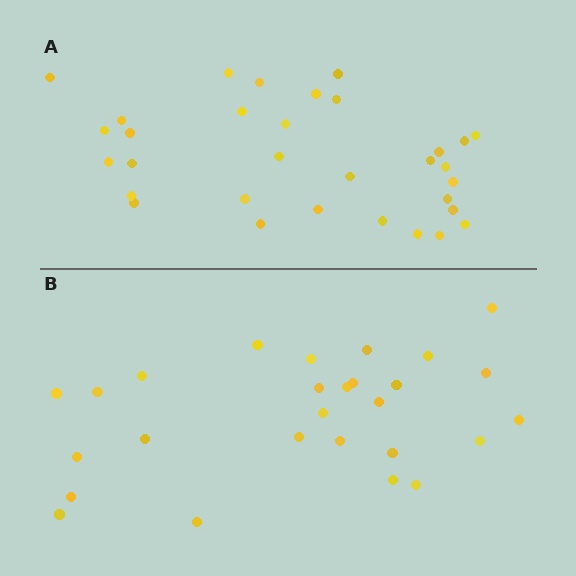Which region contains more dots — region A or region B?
Region A (the top region) has more dots.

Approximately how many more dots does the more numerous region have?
Region A has about 5 more dots than region B.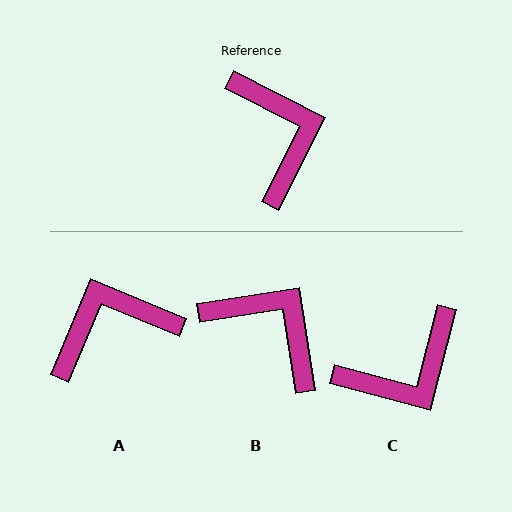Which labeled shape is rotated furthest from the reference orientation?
A, about 94 degrees away.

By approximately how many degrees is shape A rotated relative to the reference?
Approximately 94 degrees counter-clockwise.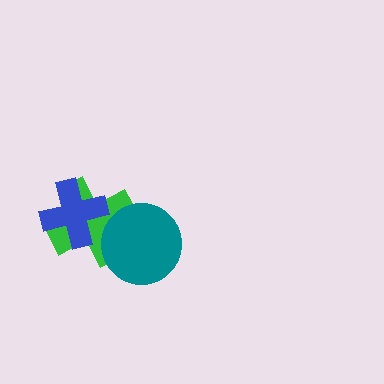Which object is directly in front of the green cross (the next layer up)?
The teal circle is directly in front of the green cross.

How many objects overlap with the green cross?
2 objects overlap with the green cross.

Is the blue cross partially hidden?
No, no other shape covers it.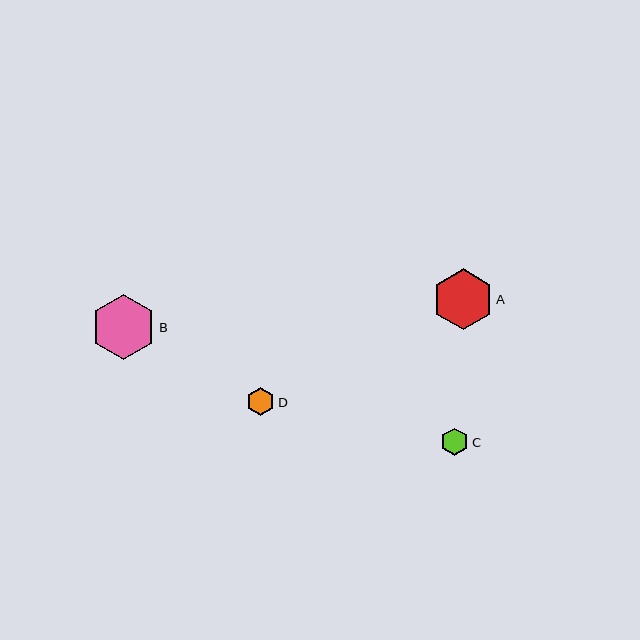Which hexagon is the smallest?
Hexagon C is the smallest with a size of approximately 27 pixels.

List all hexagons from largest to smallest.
From largest to smallest: B, A, D, C.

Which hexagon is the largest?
Hexagon B is the largest with a size of approximately 65 pixels.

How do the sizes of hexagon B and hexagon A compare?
Hexagon B and hexagon A are approximately the same size.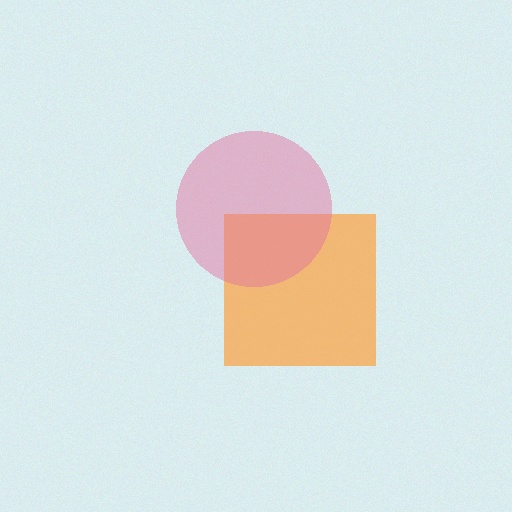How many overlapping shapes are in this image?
There are 2 overlapping shapes in the image.